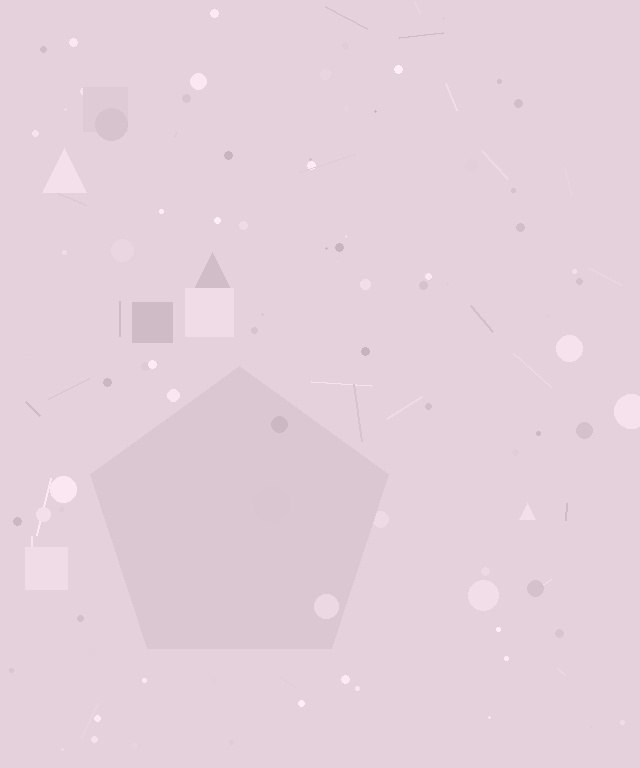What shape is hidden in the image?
A pentagon is hidden in the image.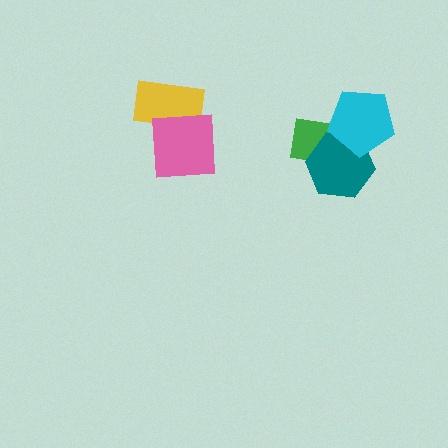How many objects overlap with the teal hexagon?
2 objects overlap with the teal hexagon.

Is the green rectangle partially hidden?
Yes, it is partially covered by another shape.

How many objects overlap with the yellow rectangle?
1 object overlaps with the yellow rectangle.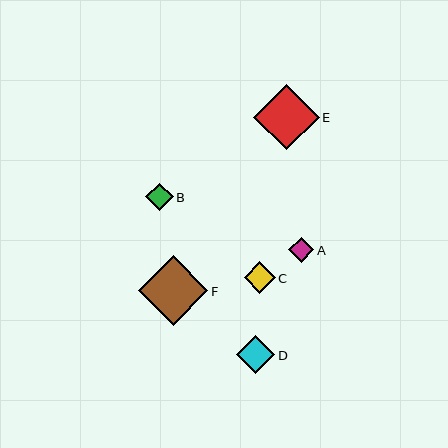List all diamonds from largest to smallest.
From largest to smallest: F, E, D, C, B, A.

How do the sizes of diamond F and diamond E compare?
Diamond F and diamond E are approximately the same size.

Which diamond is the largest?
Diamond F is the largest with a size of approximately 69 pixels.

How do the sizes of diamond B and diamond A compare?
Diamond B and diamond A are approximately the same size.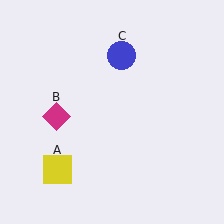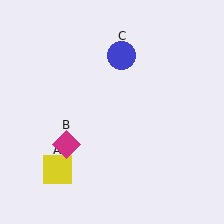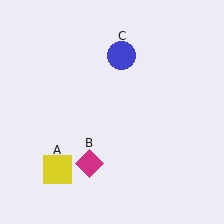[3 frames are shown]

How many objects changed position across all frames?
1 object changed position: magenta diamond (object B).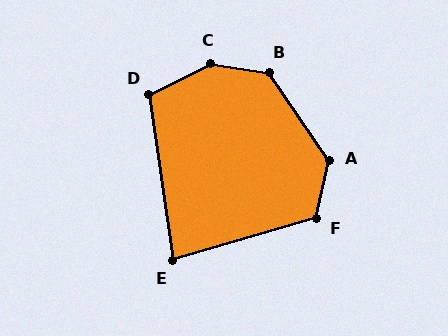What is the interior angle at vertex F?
Approximately 118 degrees (obtuse).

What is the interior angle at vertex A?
Approximately 133 degrees (obtuse).